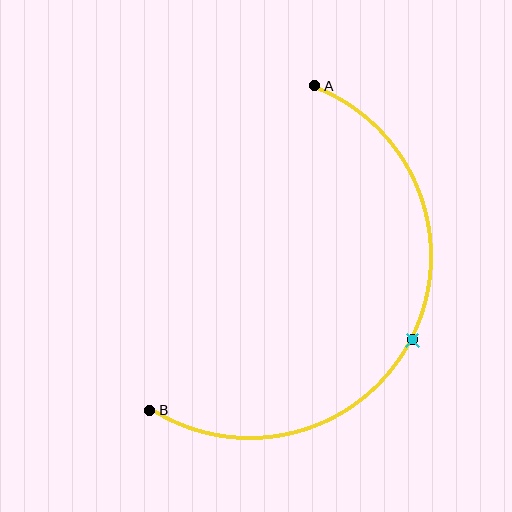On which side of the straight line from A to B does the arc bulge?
The arc bulges to the right of the straight line connecting A and B.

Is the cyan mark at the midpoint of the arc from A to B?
Yes. The cyan mark lies on the arc at equal arc-length from both A and B — it is the arc midpoint.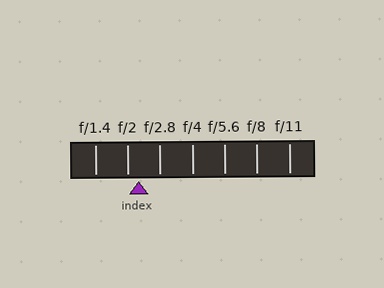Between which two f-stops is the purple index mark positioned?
The index mark is between f/2 and f/2.8.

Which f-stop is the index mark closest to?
The index mark is closest to f/2.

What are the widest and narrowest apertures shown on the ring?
The widest aperture shown is f/1.4 and the narrowest is f/11.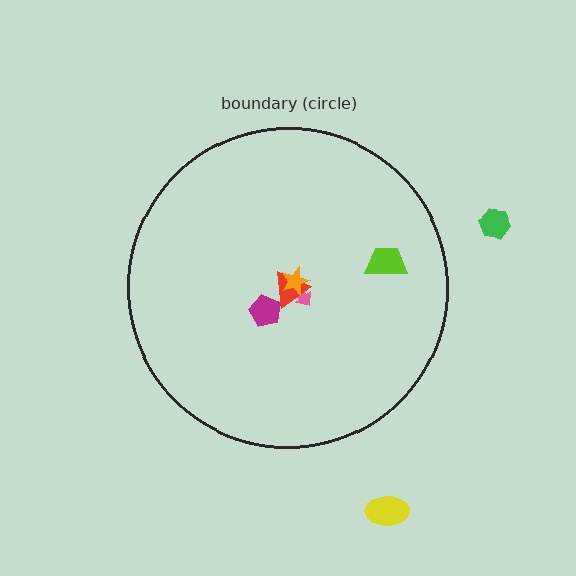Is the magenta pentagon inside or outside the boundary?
Inside.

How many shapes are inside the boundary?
5 inside, 2 outside.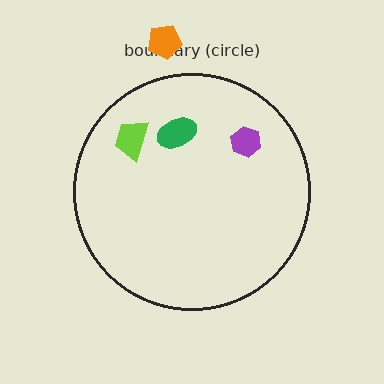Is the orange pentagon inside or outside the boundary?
Outside.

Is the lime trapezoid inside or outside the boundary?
Inside.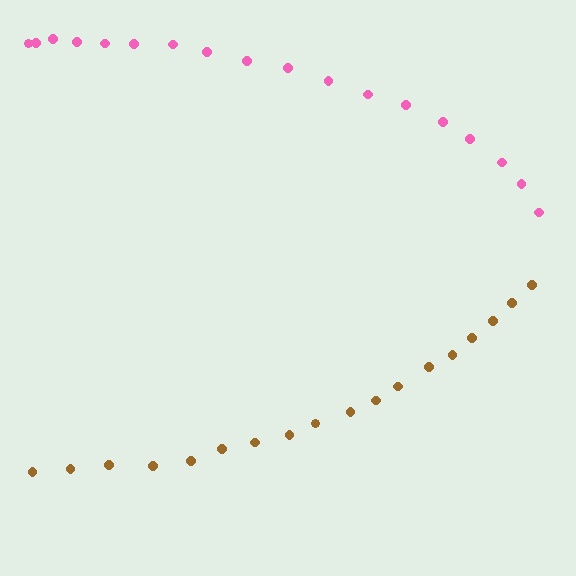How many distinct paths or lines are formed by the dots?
There are 2 distinct paths.